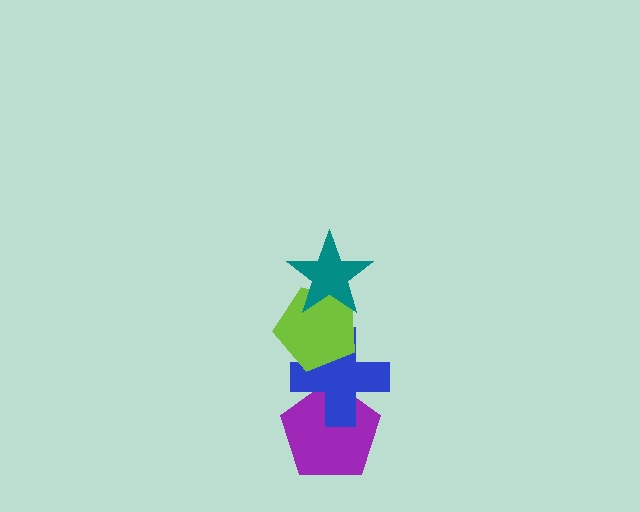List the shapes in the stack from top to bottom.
From top to bottom: the teal star, the lime pentagon, the blue cross, the purple pentagon.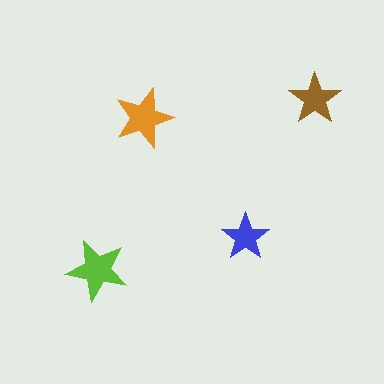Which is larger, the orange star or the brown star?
The orange one.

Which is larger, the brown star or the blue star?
The brown one.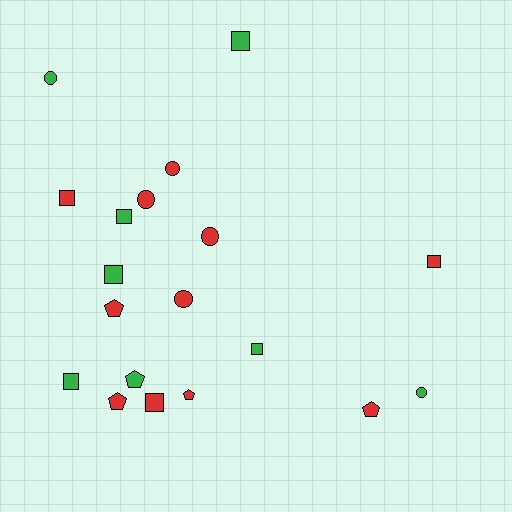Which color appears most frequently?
Red, with 11 objects.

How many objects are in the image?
There are 19 objects.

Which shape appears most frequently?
Square, with 8 objects.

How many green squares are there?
There are 5 green squares.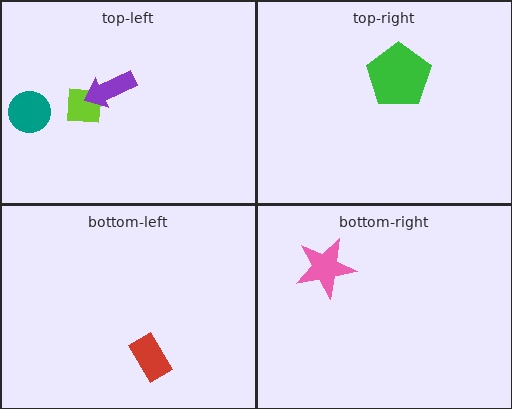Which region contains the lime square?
The top-left region.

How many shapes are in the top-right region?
1.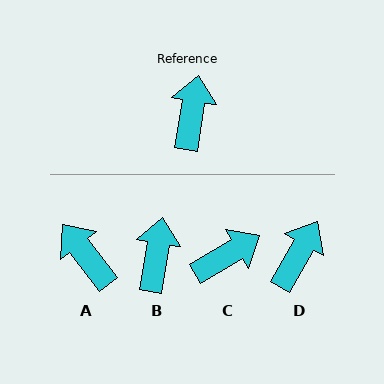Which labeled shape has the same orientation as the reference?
B.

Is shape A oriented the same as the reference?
No, it is off by about 46 degrees.